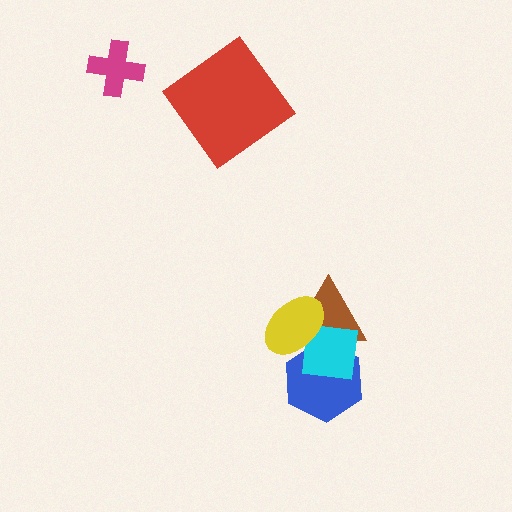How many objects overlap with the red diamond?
0 objects overlap with the red diamond.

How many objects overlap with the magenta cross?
0 objects overlap with the magenta cross.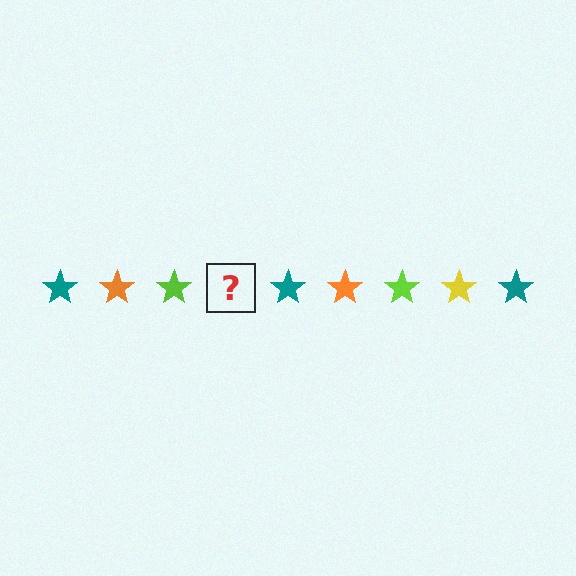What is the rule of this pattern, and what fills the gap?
The rule is that the pattern cycles through teal, orange, lime, yellow stars. The gap should be filled with a yellow star.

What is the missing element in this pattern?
The missing element is a yellow star.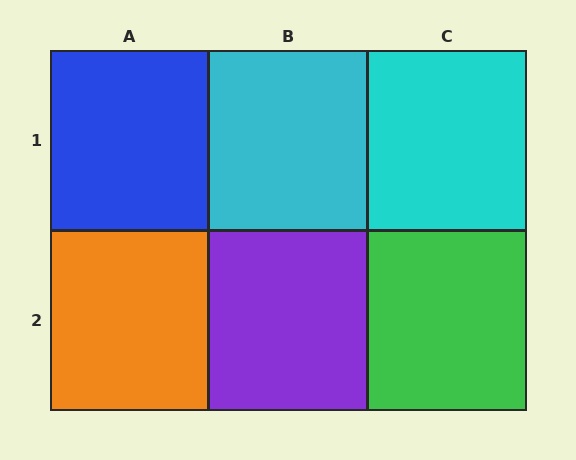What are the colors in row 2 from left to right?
Orange, purple, green.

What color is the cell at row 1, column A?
Blue.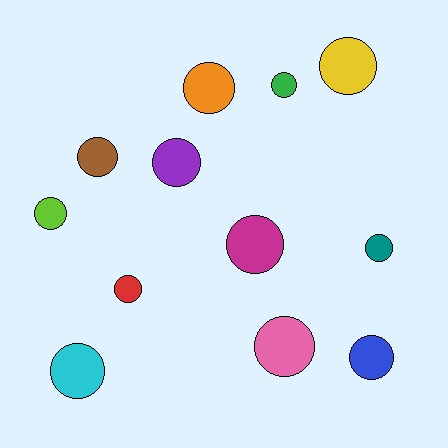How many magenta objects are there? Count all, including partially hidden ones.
There is 1 magenta object.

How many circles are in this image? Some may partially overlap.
There are 12 circles.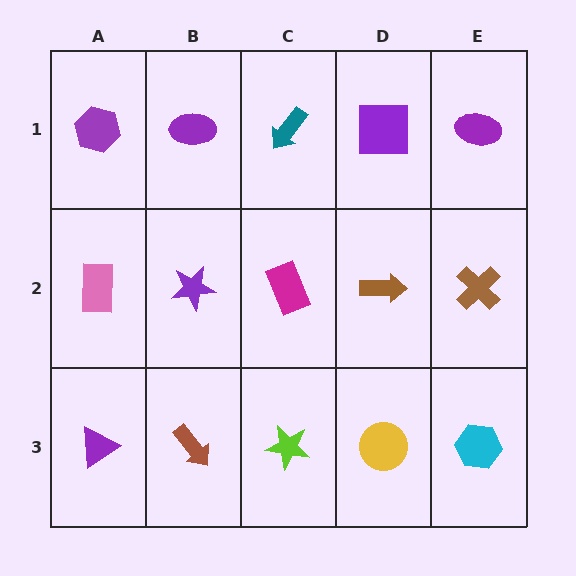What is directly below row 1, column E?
A brown cross.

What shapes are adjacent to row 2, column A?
A purple hexagon (row 1, column A), a purple triangle (row 3, column A), a purple star (row 2, column B).